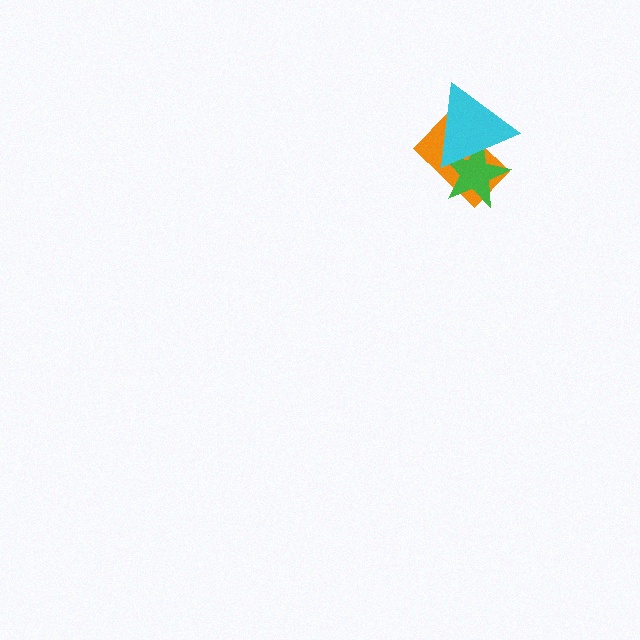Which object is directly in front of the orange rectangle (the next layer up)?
The green star is directly in front of the orange rectangle.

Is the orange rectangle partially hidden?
Yes, it is partially covered by another shape.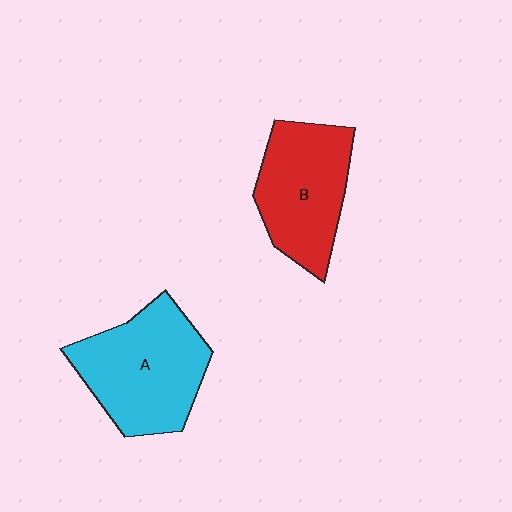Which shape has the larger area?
Shape A (cyan).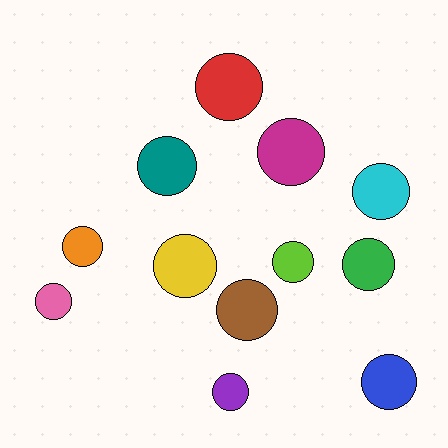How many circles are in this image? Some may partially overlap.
There are 12 circles.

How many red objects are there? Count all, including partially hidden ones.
There is 1 red object.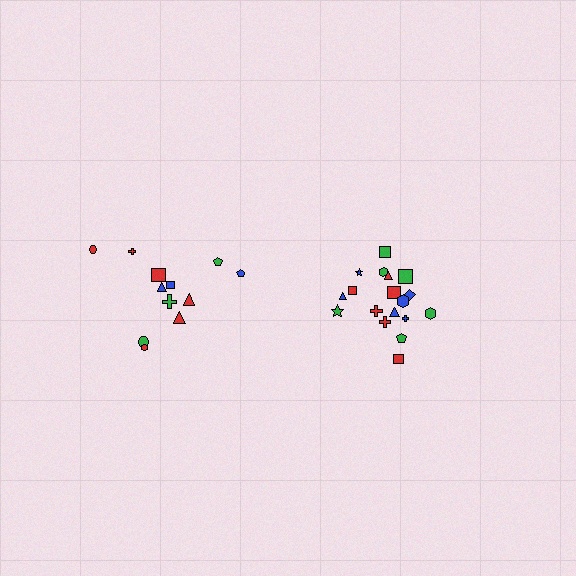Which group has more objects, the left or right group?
The right group.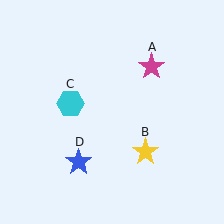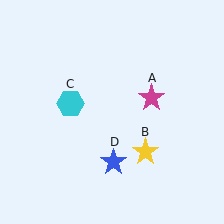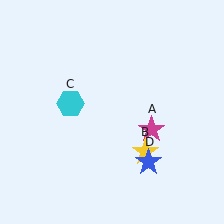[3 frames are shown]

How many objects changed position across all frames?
2 objects changed position: magenta star (object A), blue star (object D).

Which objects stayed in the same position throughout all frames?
Yellow star (object B) and cyan hexagon (object C) remained stationary.